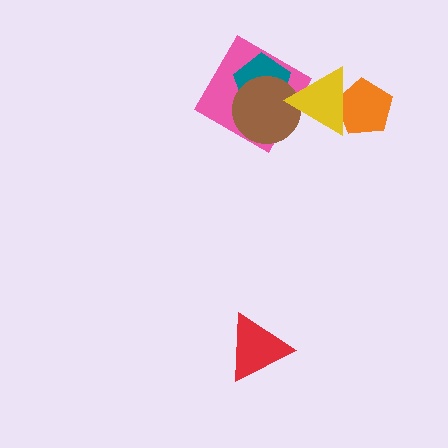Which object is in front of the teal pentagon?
The brown circle is in front of the teal pentagon.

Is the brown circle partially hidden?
Yes, it is partially covered by another shape.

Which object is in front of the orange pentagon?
The yellow triangle is in front of the orange pentagon.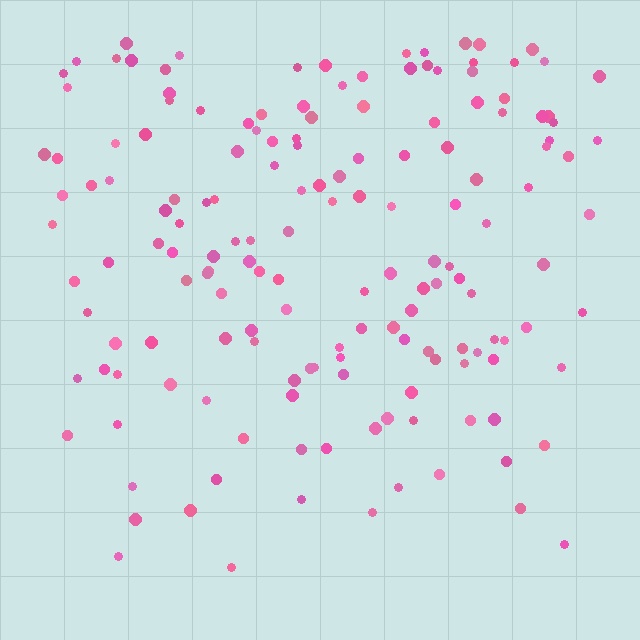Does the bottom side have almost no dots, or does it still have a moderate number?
Still a moderate number, just noticeably fewer than the top.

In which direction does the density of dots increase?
From bottom to top, with the top side densest.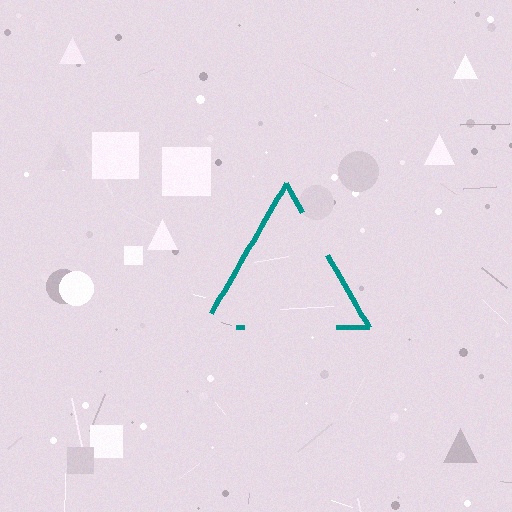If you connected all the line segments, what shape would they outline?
They would outline a triangle.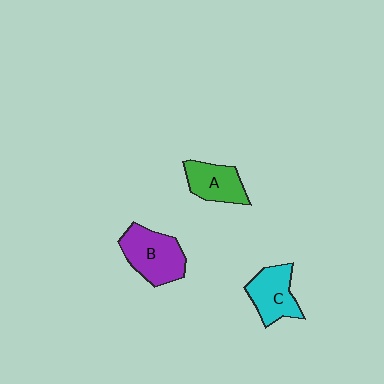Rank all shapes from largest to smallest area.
From largest to smallest: B (purple), C (cyan), A (green).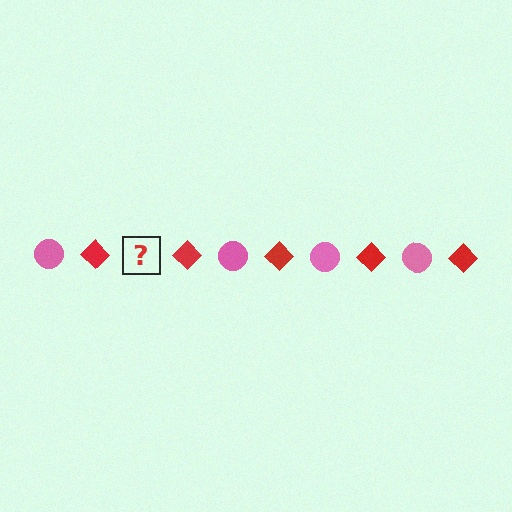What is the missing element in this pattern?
The missing element is a pink circle.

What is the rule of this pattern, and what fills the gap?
The rule is that the pattern alternates between pink circle and red diamond. The gap should be filled with a pink circle.